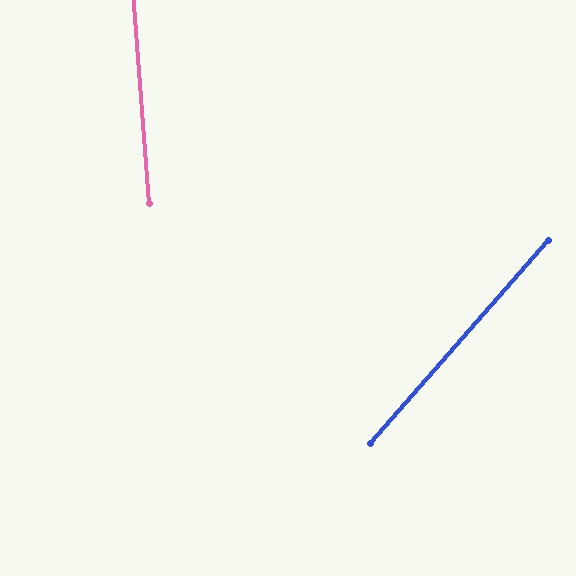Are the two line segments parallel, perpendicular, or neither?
Neither parallel nor perpendicular — they differ by about 46°.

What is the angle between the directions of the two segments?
Approximately 46 degrees.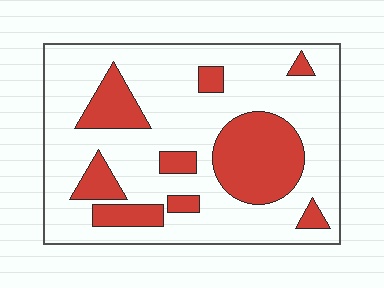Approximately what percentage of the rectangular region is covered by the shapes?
Approximately 25%.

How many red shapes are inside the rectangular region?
9.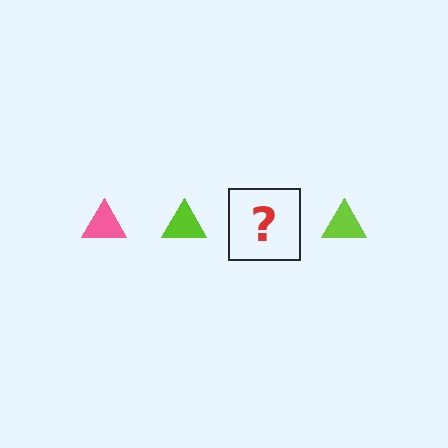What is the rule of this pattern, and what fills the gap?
The rule is that the pattern cycles through pink, lime triangles. The gap should be filled with a pink triangle.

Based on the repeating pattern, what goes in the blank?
The blank should be a pink triangle.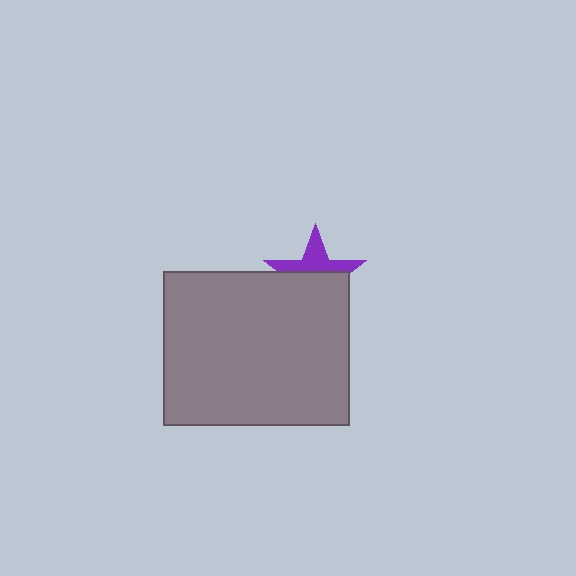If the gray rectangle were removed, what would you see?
You would see the complete purple star.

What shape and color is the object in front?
The object in front is a gray rectangle.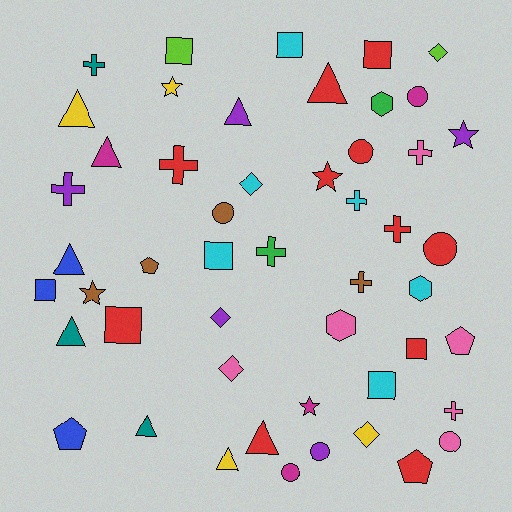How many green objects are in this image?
There are 2 green objects.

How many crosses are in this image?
There are 9 crosses.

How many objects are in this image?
There are 50 objects.